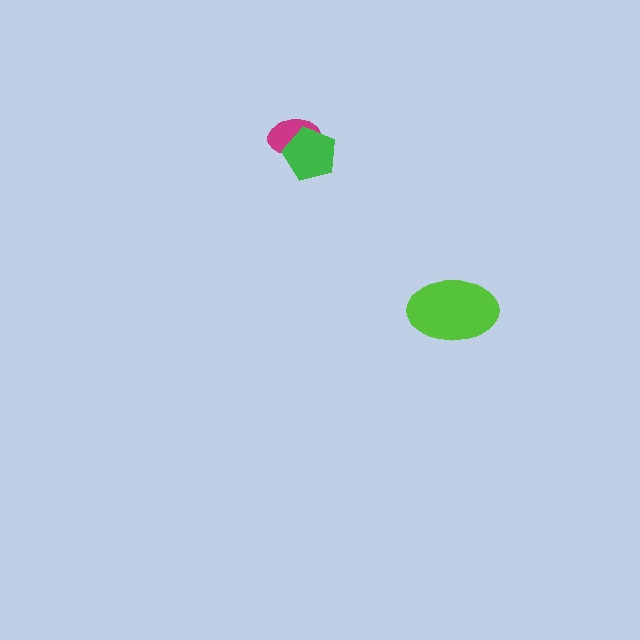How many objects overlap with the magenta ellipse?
1 object overlaps with the magenta ellipse.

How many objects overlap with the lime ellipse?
0 objects overlap with the lime ellipse.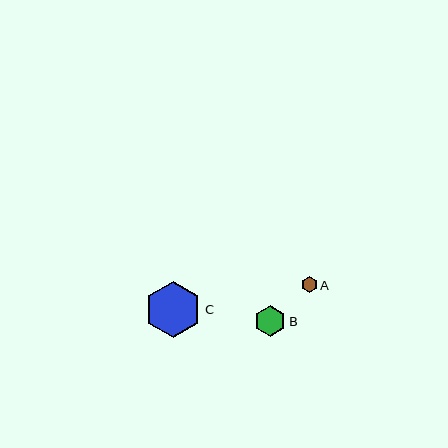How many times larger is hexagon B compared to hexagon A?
Hexagon B is approximately 2.0 times the size of hexagon A.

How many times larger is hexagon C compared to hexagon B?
Hexagon C is approximately 1.8 times the size of hexagon B.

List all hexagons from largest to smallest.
From largest to smallest: C, B, A.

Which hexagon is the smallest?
Hexagon A is the smallest with a size of approximately 16 pixels.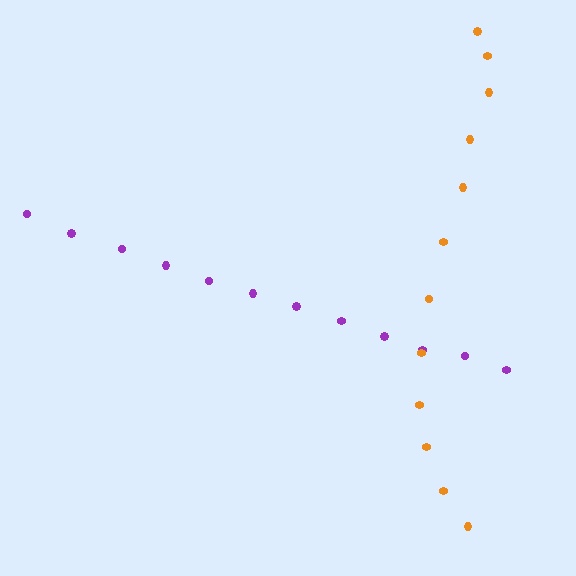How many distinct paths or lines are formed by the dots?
There are 2 distinct paths.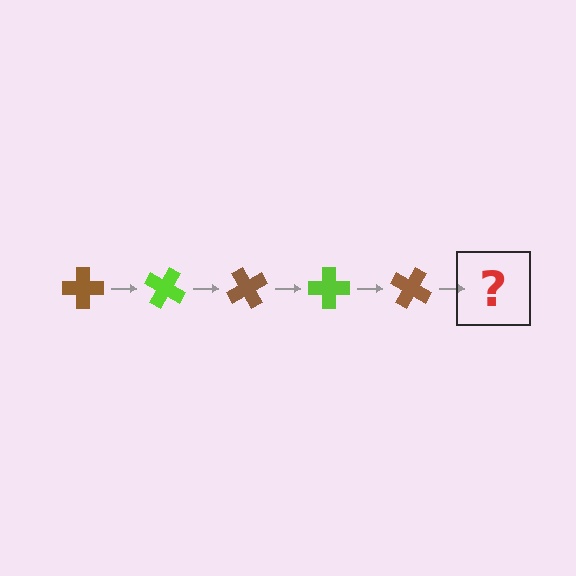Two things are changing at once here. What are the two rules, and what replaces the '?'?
The two rules are that it rotates 30 degrees each step and the color cycles through brown and lime. The '?' should be a lime cross, rotated 150 degrees from the start.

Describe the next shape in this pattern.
It should be a lime cross, rotated 150 degrees from the start.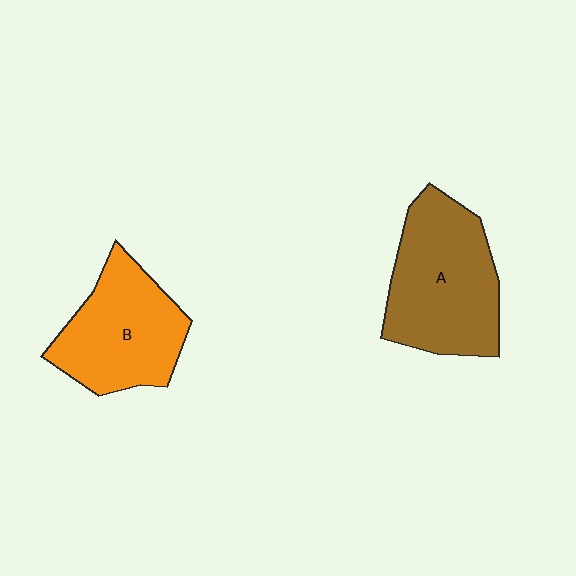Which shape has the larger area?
Shape A (brown).